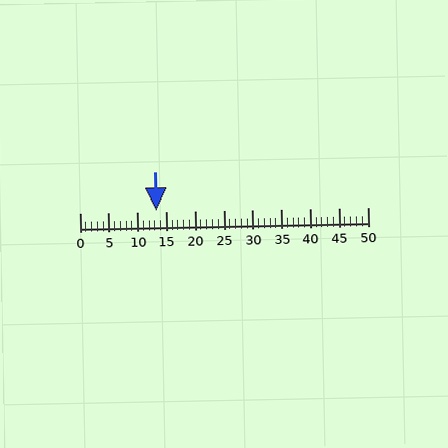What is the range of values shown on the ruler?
The ruler shows values from 0 to 50.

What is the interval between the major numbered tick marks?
The major tick marks are spaced 5 units apart.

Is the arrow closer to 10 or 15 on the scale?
The arrow is closer to 15.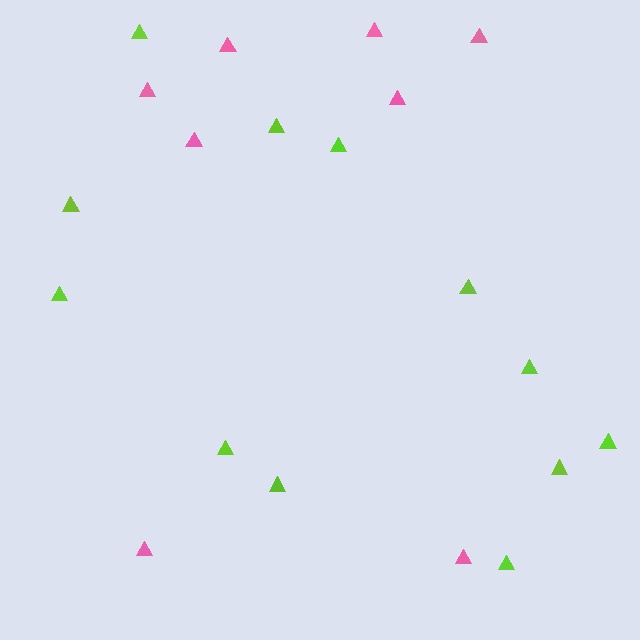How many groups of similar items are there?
There are 2 groups: one group of pink triangles (8) and one group of lime triangles (12).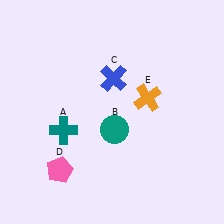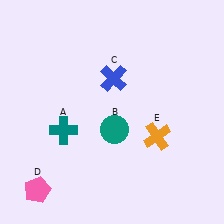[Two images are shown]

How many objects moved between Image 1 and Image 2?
2 objects moved between the two images.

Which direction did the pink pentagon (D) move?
The pink pentagon (D) moved left.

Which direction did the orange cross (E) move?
The orange cross (E) moved down.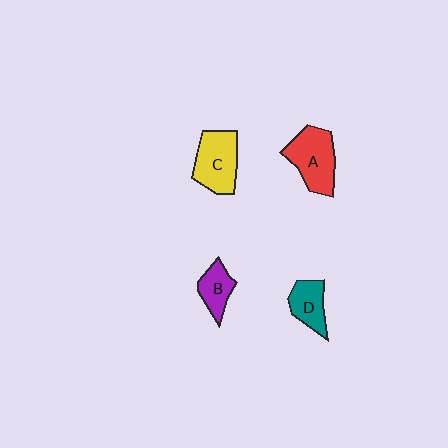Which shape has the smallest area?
Shape B (purple).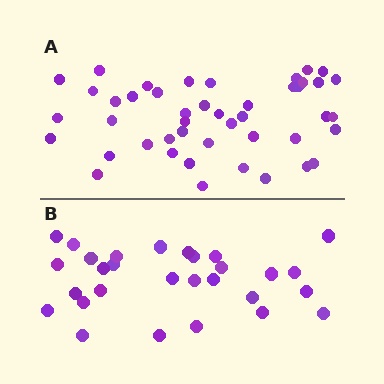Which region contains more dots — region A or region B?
Region A (the top region) has more dots.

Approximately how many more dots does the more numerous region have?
Region A has approximately 15 more dots than region B.